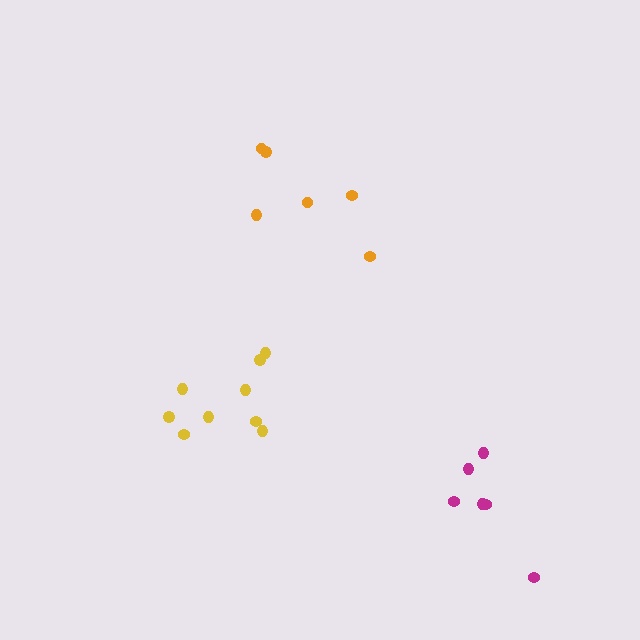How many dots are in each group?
Group 1: 6 dots, Group 2: 9 dots, Group 3: 6 dots (21 total).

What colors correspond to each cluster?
The clusters are colored: orange, yellow, magenta.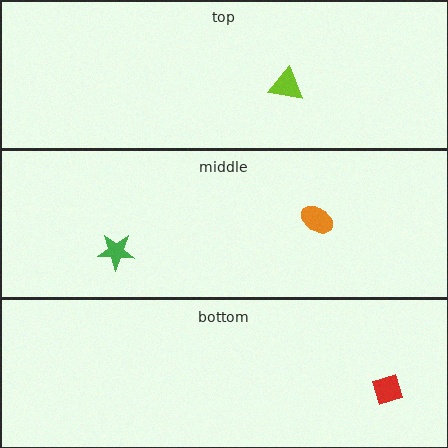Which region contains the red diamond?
The bottom region.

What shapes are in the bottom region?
The red diamond.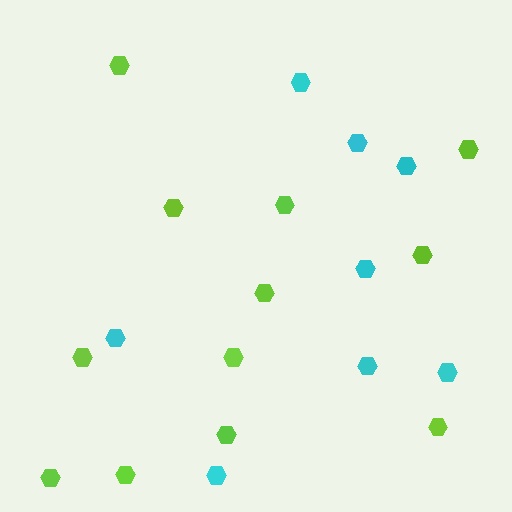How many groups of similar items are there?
There are 2 groups: one group of lime hexagons (12) and one group of cyan hexagons (8).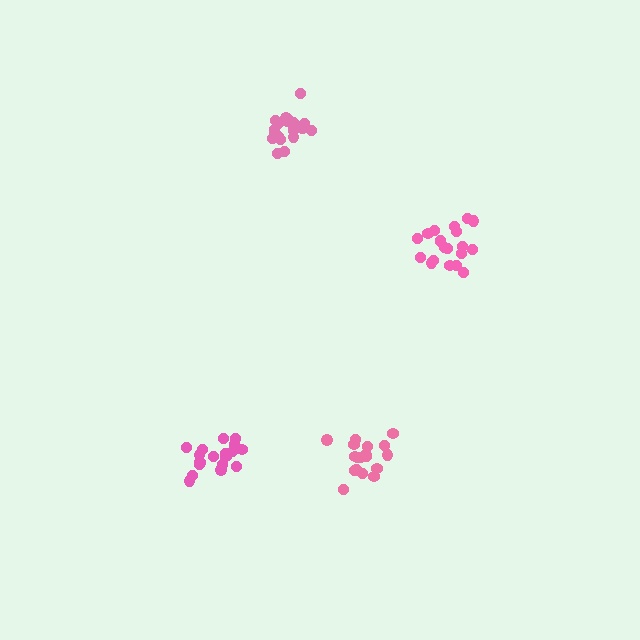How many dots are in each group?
Group 1: 18 dots, Group 2: 21 dots, Group 3: 18 dots, Group 4: 20 dots (77 total).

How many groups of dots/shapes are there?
There are 4 groups.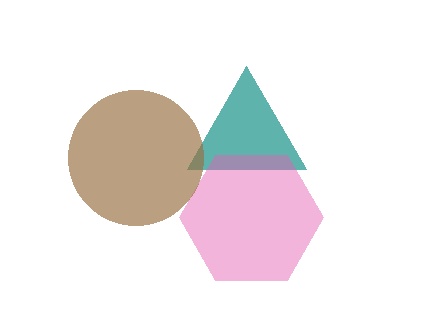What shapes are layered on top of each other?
The layered shapes are: a teal triangle, a pink hexagon, a brown circle.